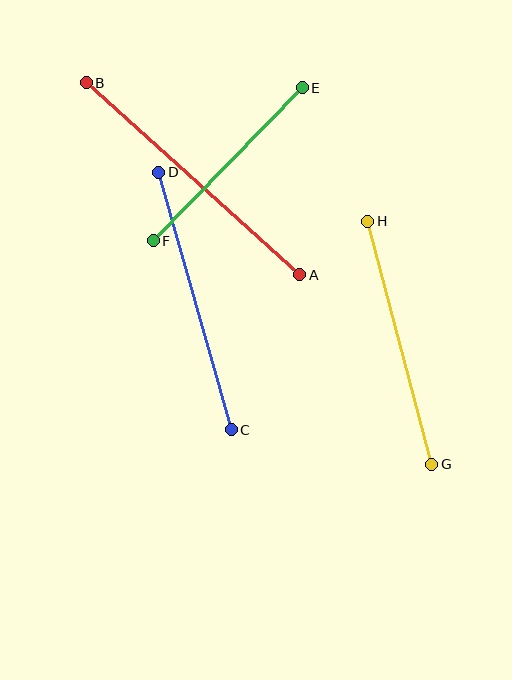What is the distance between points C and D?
The distance is approximately 268 pixels.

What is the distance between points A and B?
The distance is approximately 287 pixels.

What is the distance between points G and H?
The distance is approximately 252 pixels.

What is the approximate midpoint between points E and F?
The midpoint is at approximately (228, 164) pixels.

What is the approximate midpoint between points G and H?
The midpoint is at approximately (400, 343) pixels.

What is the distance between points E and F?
The distance is approximately 213 pixels.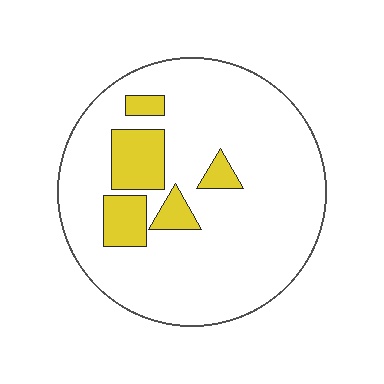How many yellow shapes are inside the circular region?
5.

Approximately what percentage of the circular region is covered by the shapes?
Approximately 15%.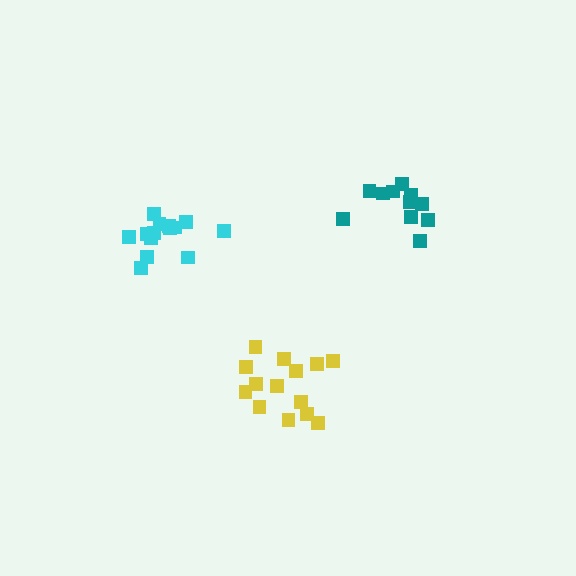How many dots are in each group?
Group 1: 12 dots, Group 2: 14 dots, Group 3: 14 dots (40 total).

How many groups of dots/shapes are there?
There are 3 groups.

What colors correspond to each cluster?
The clusters are colored: teal, cyan, yellow.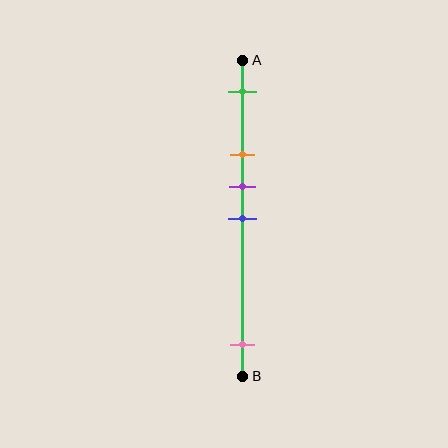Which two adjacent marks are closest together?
The purple and blue marks are the closest adjacent pair.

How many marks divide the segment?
There are 5 marks dividing the segment.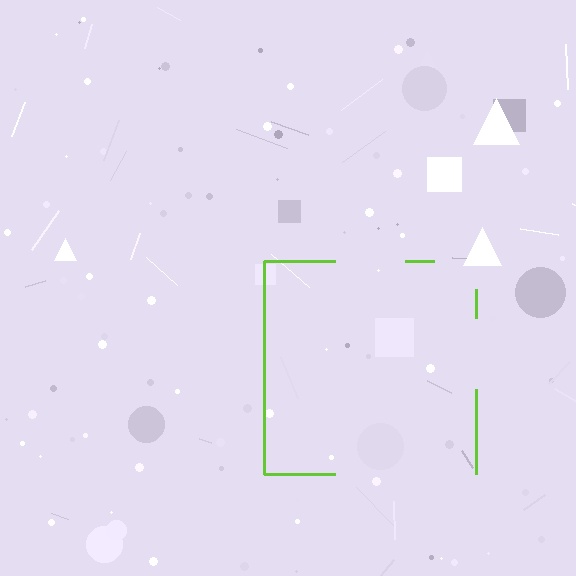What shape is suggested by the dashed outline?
The dashed outline suggests a square.